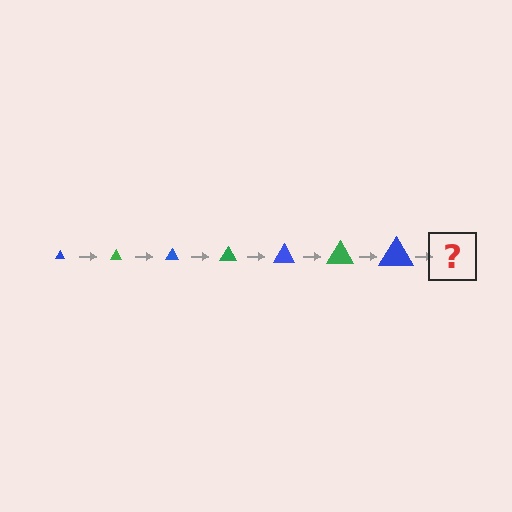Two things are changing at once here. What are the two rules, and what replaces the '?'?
The two rules are that the triangle grows larger each step and the color cycles through blue and green. The '?' should be a green triangle, larger than the previous one.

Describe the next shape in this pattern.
It should be a green triangle, larger than the previous one.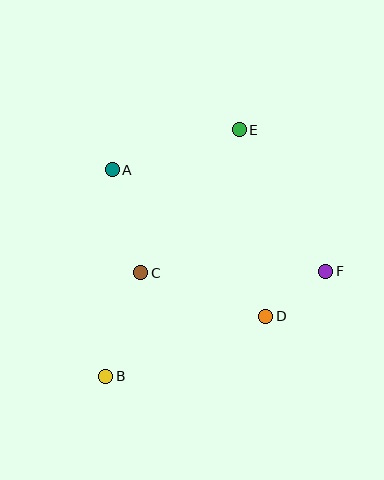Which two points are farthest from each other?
Points B and E are farthest from each other.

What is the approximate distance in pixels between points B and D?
The distance between B and D is approximately 171 pixels.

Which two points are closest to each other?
Points D and F are closest to each other.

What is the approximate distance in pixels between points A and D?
The distance between A and D is approximately 212 pixels.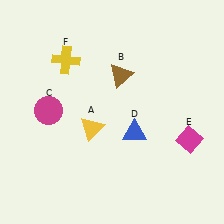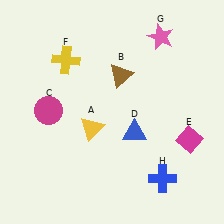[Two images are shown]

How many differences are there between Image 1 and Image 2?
There are 2 differences between the two images.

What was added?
A pink star (G), a blue cross (H) were added in Image 2.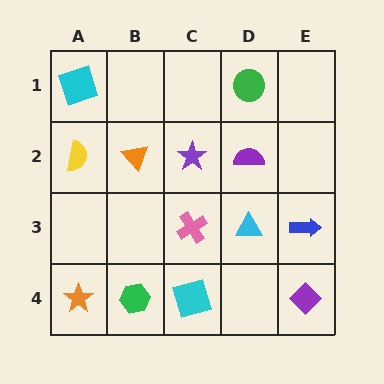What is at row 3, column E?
A blue arrow.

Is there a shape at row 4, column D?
No, that cell is empty.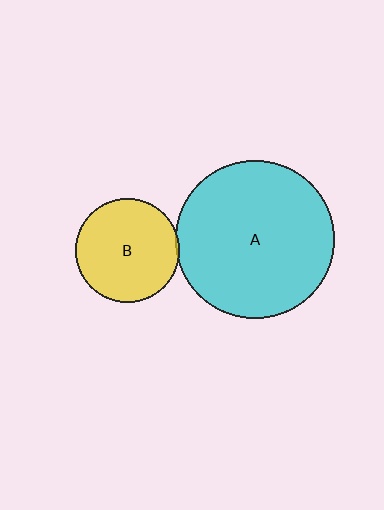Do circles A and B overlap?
Yes.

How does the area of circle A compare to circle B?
Approximately 2.3 times.